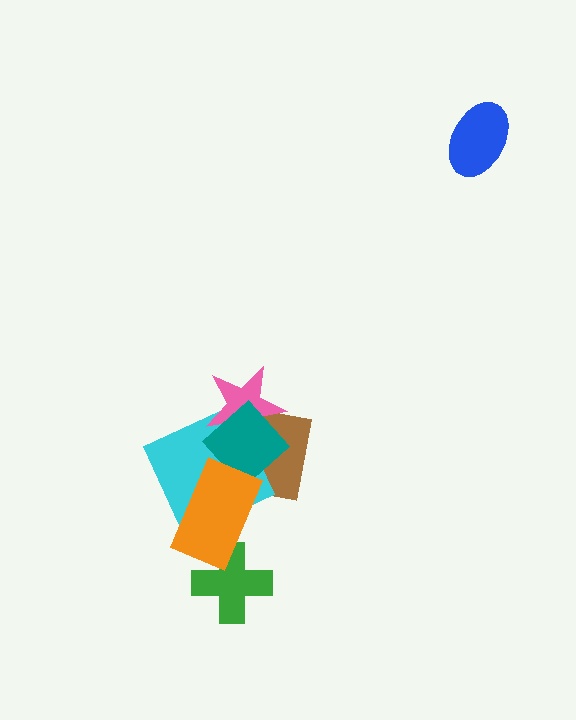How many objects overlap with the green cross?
1 object overlaps with the green cross.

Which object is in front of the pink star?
The teal diamond is in front of the pink star.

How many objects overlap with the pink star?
3 objects overlap with the pink star.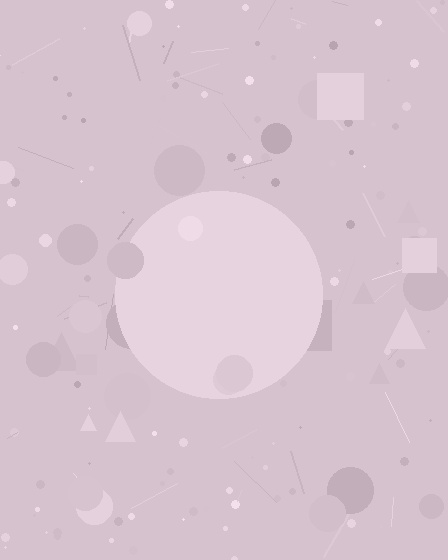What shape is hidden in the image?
A circle is hidden in the image.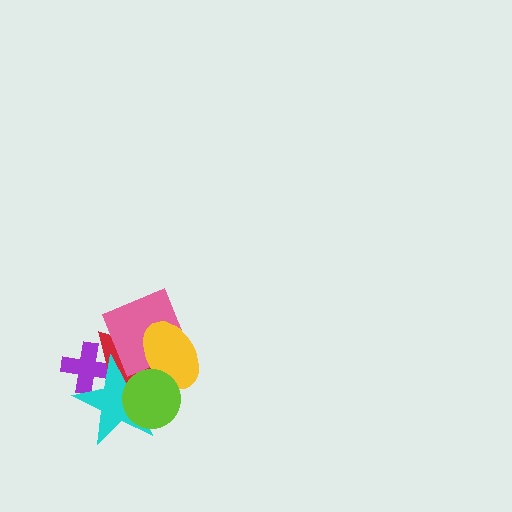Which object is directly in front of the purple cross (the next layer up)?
The red triangle is directly in front of the purple cross.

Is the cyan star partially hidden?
Yes, it is partially covered by another shape.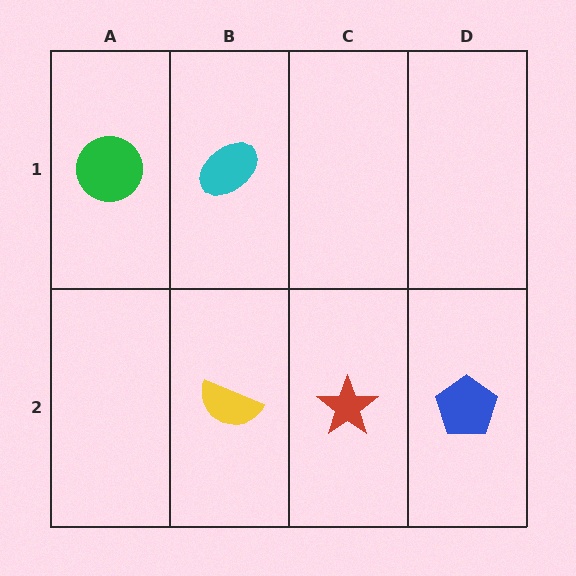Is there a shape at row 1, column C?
No, that cell is empty.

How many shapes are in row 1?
2 shapes.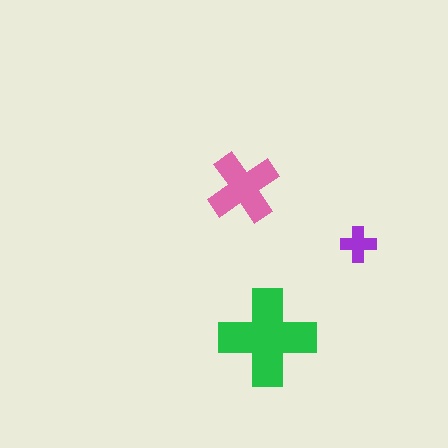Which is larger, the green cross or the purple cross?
The green one.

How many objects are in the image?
There are 3 objects in the image.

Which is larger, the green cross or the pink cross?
The green one.